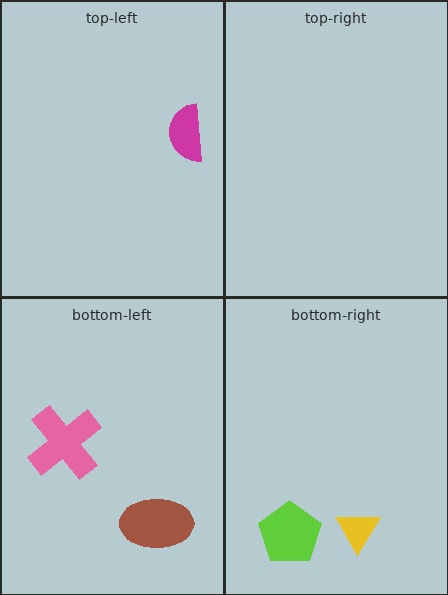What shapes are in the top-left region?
The magenta semicircle.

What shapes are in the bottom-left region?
The brown ellipse, the pink cross.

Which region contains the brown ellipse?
The bottom-left region.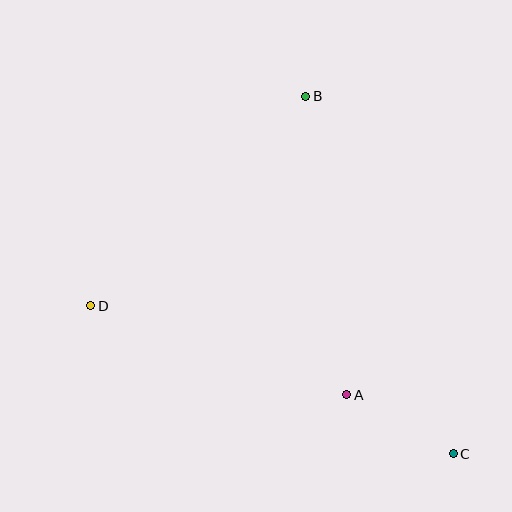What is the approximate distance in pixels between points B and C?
The distance between B and C is approximately 387 pixels.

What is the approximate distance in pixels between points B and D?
The distance between B and D is approximately 300 pixels.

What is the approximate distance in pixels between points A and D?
The distance between A and D is approximately 271 pixels.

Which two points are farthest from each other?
Points C and D are farthest from each other.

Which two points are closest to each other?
Points A and C are closest to each other.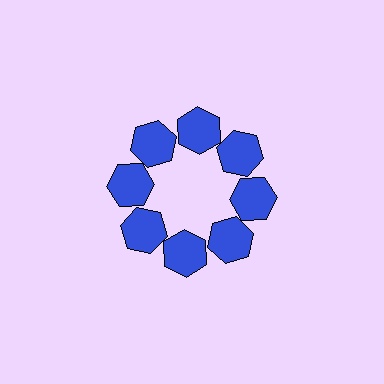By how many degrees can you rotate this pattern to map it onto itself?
The pattern maps onto itself every 45 degrees of rotation.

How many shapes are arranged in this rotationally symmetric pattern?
There are 8 shapes, arranged in 8 groups of 1.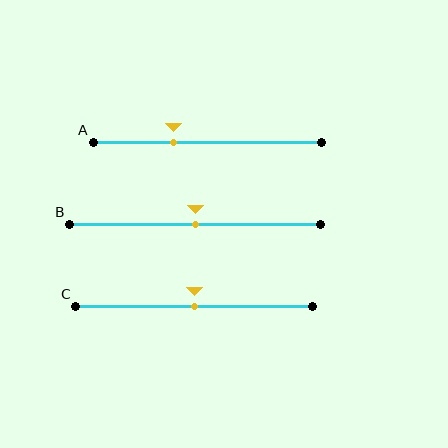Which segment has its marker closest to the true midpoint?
Segment B has its marker closest to the true midpoint.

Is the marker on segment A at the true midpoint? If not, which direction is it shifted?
No, the marker on segment A is shifted to the left by about 15% of the segment length.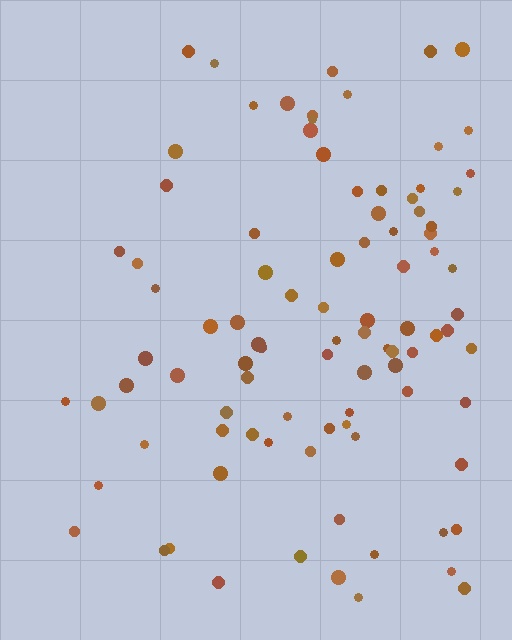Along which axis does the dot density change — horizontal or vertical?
Horizontal.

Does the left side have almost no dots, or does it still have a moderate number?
Still a moderate number, just noticeably fewer than the right.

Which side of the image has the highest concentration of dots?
The right.